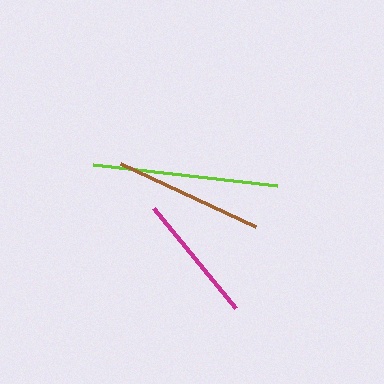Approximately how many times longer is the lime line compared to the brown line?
The lime line is approximately 1.2 times the length of the brown line.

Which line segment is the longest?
The lime line is the longest at approximately 185 pixels.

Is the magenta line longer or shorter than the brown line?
The brown line is longer than the magenta line.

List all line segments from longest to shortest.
From longest to shortest: lime, brown, magenta.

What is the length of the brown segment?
The brown segment is approximately 149 pixels long.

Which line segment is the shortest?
The magenta line is the shortest at approximately 129 pixels.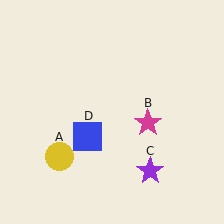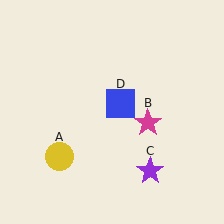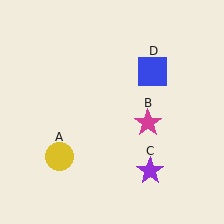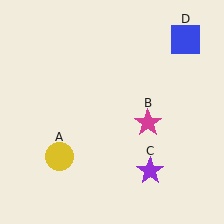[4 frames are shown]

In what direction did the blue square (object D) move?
The blue square (object D) moved up and to the right.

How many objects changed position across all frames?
1 object changed position: blue square (object D).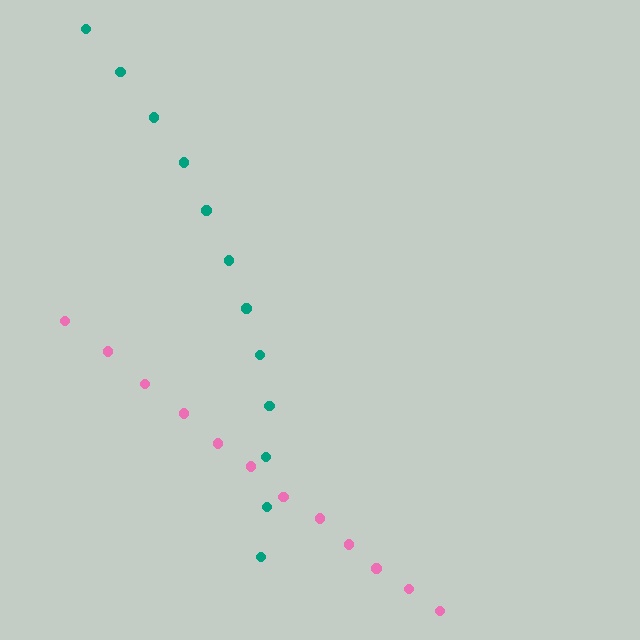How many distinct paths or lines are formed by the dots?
There are 2 distinct paths.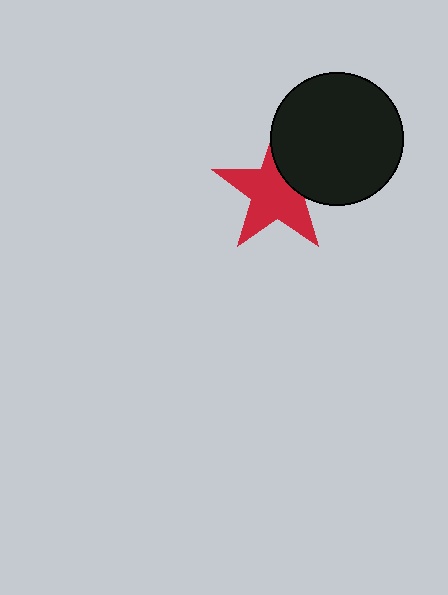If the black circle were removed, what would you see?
You would see the complete red star.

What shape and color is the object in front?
The object in front is a black circle.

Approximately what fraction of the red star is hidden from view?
Roughly 30% of the red star is hidden behind the black circle.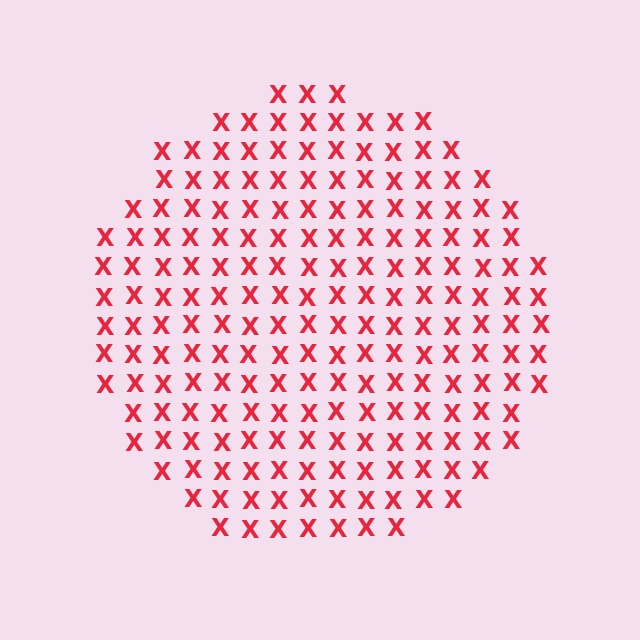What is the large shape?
The large shape is a circle.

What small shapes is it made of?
It is made of small letter X's.